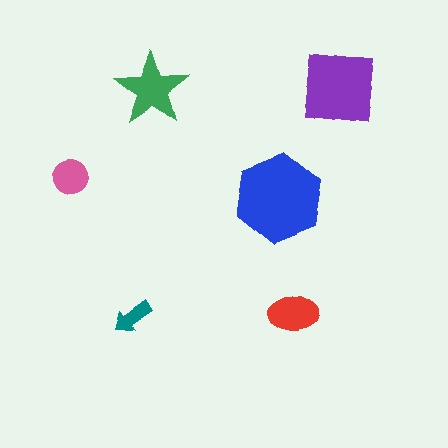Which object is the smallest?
The teal arrow.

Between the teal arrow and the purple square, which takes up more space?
The purple square.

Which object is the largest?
The blue hexagon.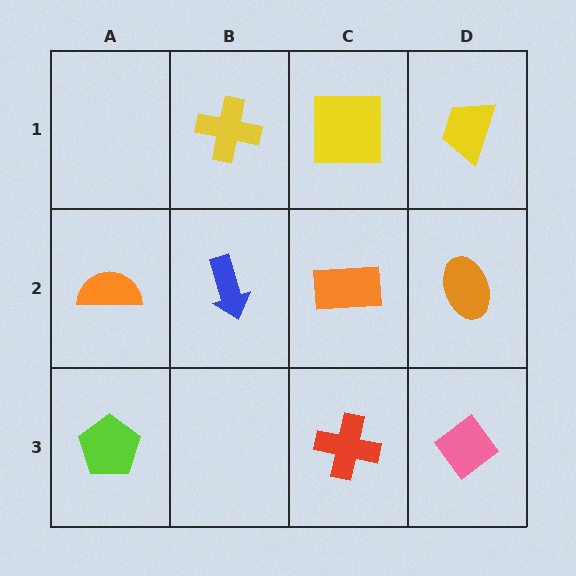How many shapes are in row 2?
4 shapes.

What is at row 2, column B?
A blue arrow.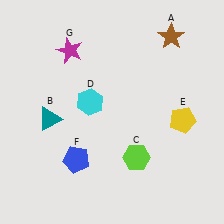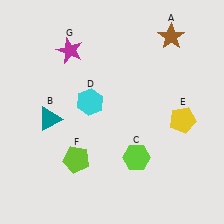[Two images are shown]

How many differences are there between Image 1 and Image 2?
There is 1 difference between the two images.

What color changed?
The pentagon (F) changed from blue in Image 1 to lime in Image 2.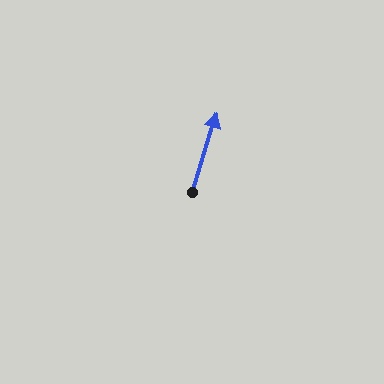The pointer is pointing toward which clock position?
Roughly 1 o'clock.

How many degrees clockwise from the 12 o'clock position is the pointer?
Approximately 17 degrees.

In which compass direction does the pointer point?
North.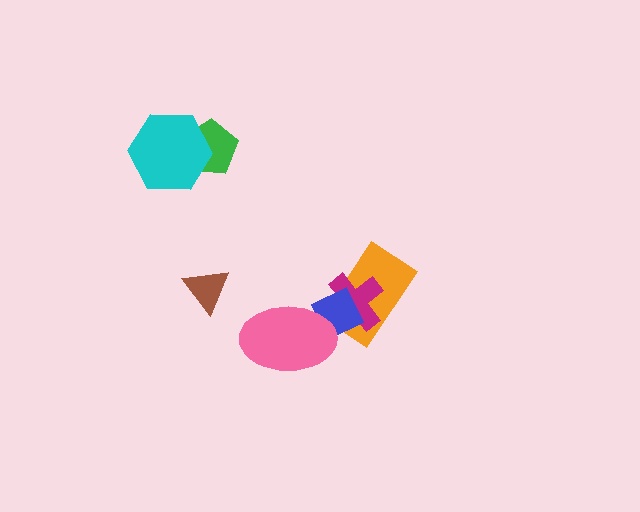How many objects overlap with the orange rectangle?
2 objects overlap with the orange rectangle.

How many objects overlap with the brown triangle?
0 objects overlap with the brown triangle.